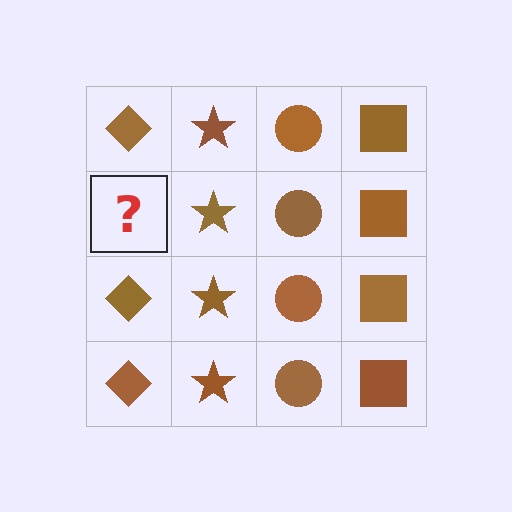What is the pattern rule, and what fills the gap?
The rule is that each column has a consistent shape. The gap should be filled with a brown diamond.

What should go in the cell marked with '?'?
The missing cell should contain a brown diamond.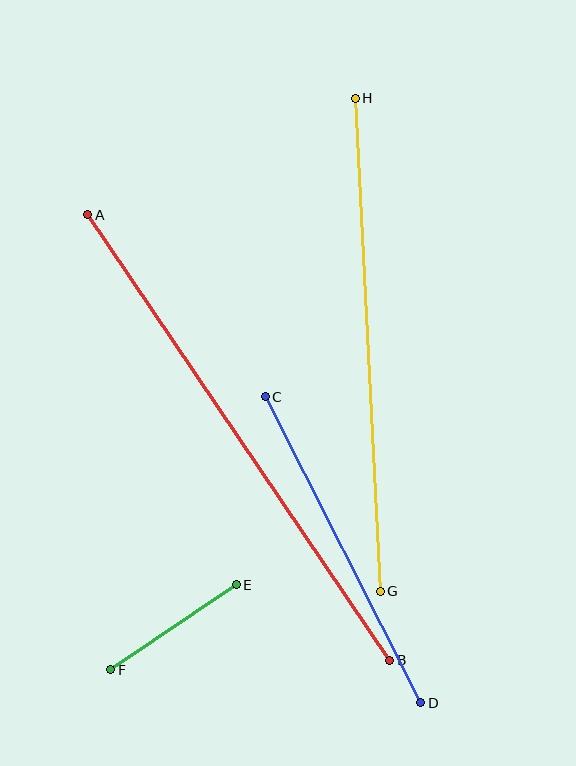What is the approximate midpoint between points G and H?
The midpoint is at approximately (368, 345) pixels.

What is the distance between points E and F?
The distance is approximately 152 pixels.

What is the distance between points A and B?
The distance is approximately 538 pixels.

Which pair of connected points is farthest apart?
Points A and B are farthest apart.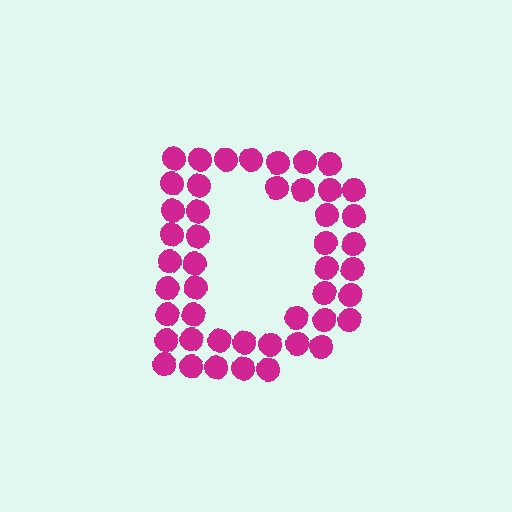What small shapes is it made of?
It is made of small circles.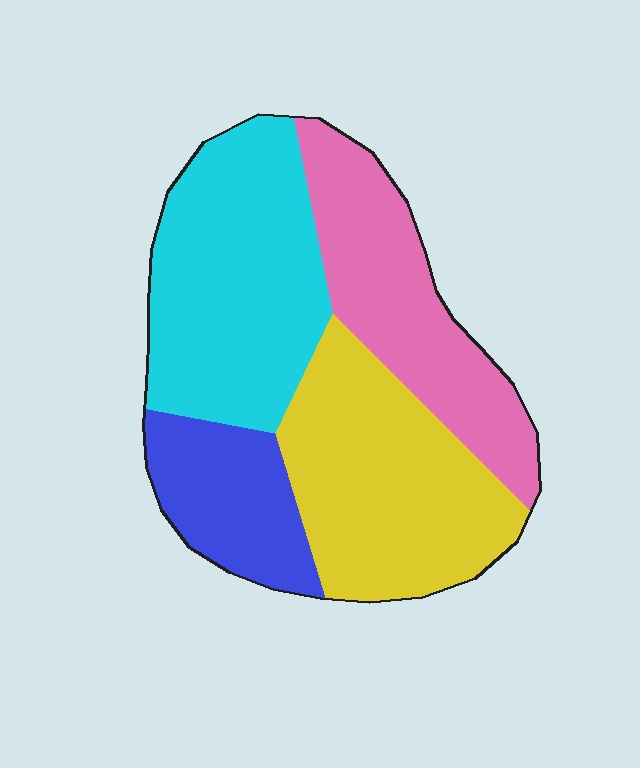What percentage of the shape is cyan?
Cyan takes up between a sixth and a third of the shape.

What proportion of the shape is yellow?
Yellow covers 30% of the shape.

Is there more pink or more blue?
Pink.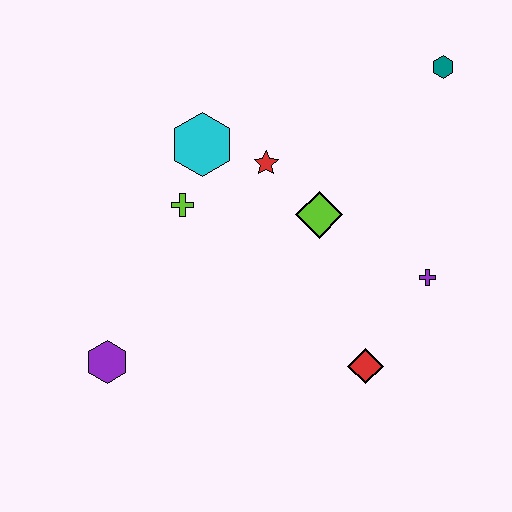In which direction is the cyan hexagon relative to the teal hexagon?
The cyan hexagon is to the left of the teal hexagon.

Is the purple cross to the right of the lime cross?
Yes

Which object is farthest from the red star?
The purple hexagon is farthest from the red star.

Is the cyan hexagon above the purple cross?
Yes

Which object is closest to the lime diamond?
The red star is closest to the lime diamond.